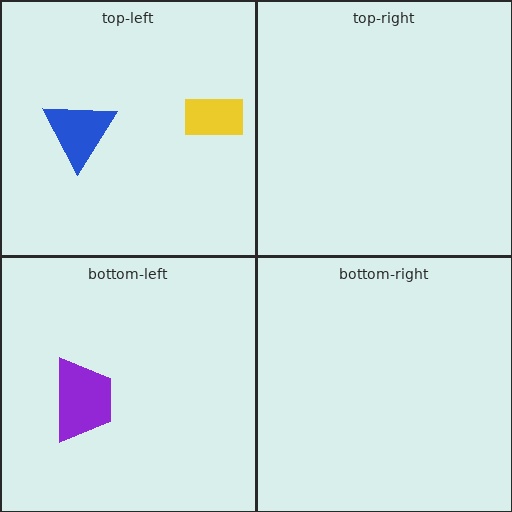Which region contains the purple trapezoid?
The bottom-left region.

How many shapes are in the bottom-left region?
1.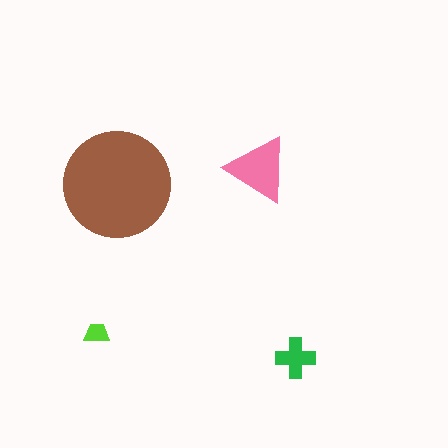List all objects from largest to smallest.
The brown circle, the pink triangle, the green cross, the lime trapezoid.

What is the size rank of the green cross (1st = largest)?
3rd.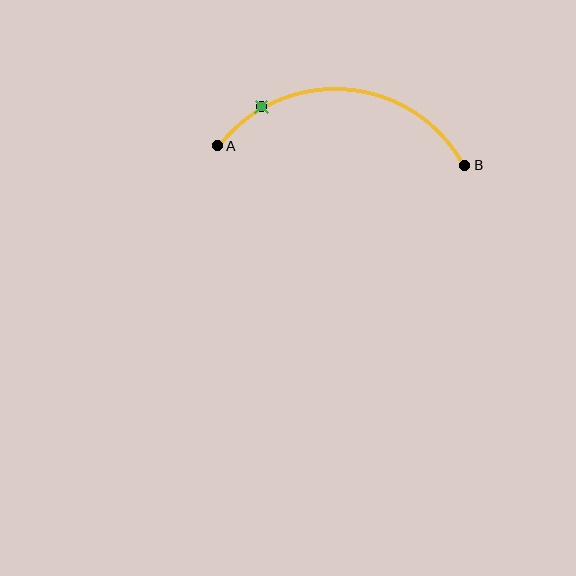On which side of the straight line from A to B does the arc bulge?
The arc bulges above the straight line connecting A and B.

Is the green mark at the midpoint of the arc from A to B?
No. The green mark lies on the arc but is closer to endpoint A. The arc midpoint would be at the point on the curve equidistant along the arc from both A and B.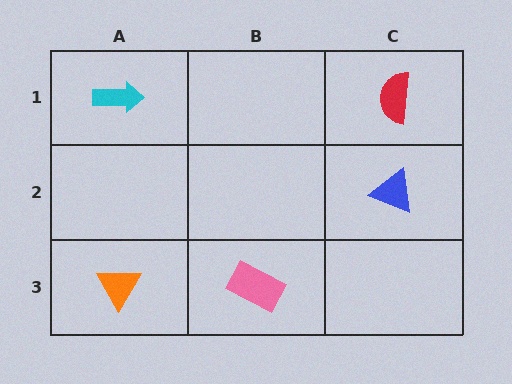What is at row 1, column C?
A red semicircle.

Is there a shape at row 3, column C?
No, that cell is empty.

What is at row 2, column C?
A blue triangle.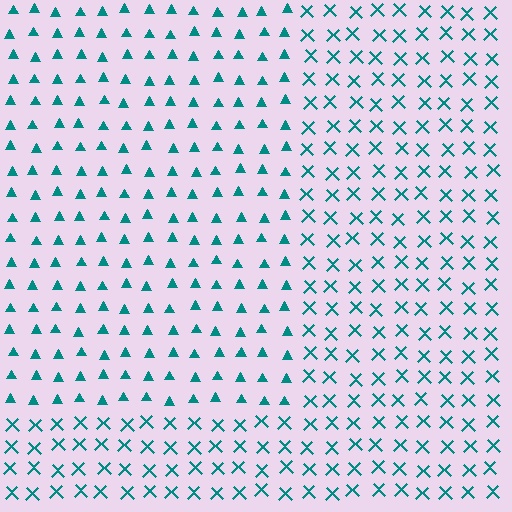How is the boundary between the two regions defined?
The boundary is defined by a change in element shape: triangles inside vs. X marks outside. All elements share the same color and spacing.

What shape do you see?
I see a rectangle.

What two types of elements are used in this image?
The image uses triangles inside the rectangle region and X marks outside it.